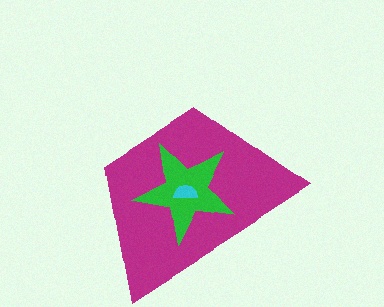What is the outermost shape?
The magenta trapezoid.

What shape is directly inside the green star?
The cyan semicircle.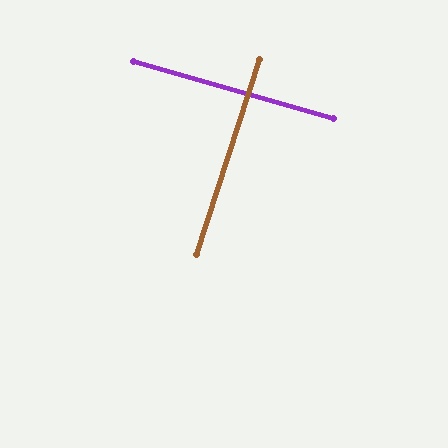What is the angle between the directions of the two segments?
Approximately 88 degrees.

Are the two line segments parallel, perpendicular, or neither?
Perpendicular — they meet at approximately 88°.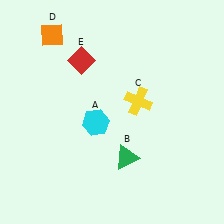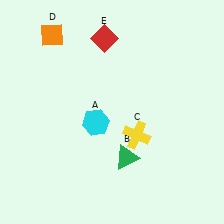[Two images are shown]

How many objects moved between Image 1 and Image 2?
2 objects moved between the two images.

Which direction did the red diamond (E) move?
The red diamond (E) moved right.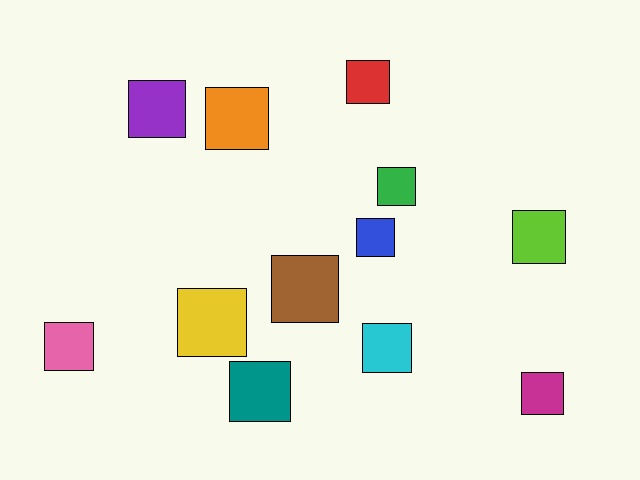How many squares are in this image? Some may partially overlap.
There are 12 squares.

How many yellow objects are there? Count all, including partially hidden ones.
There is 1 yellow object.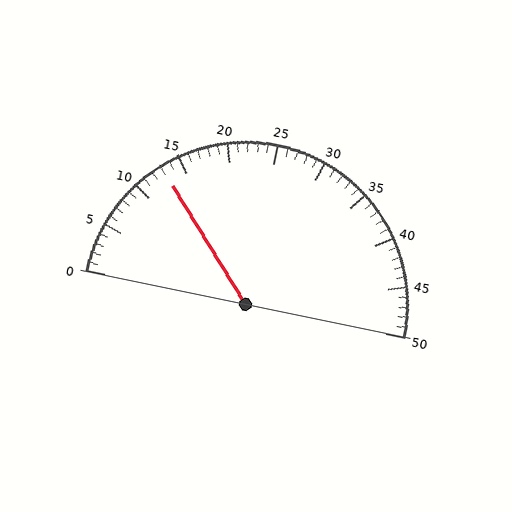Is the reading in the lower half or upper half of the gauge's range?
The reading is in the lower half of the range (0 to 50).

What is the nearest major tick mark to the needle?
The nearest major tick mark is 15.